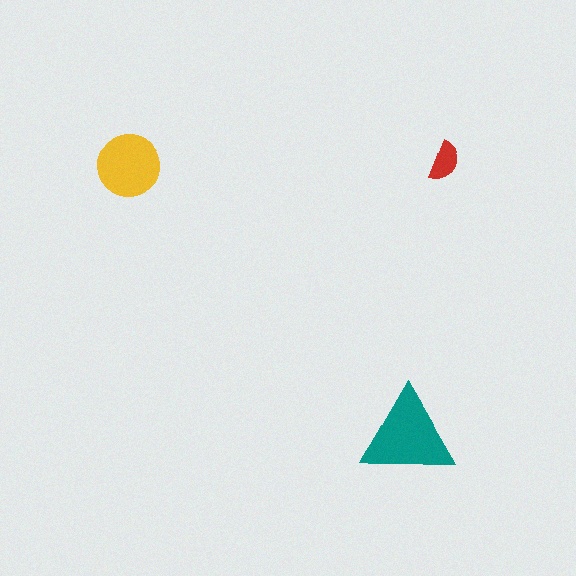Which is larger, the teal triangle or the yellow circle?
The teal triangle.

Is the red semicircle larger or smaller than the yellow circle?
Smaller.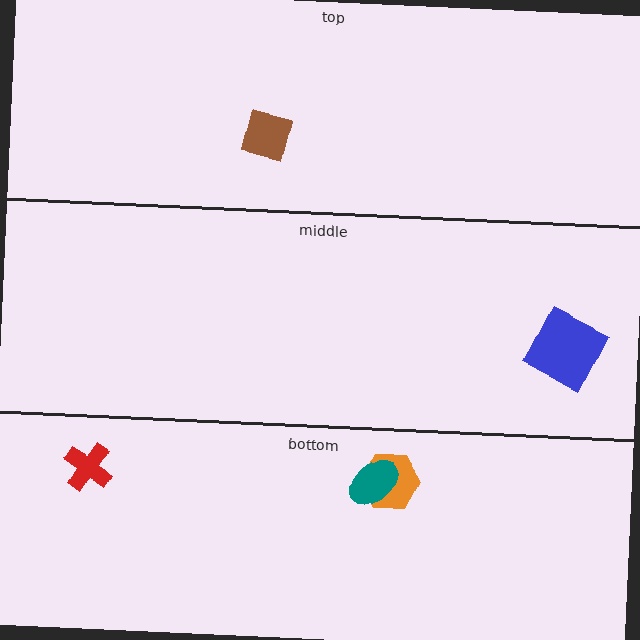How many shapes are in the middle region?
1.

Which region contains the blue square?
The middle region.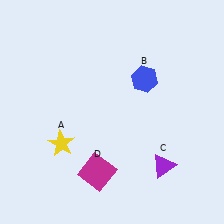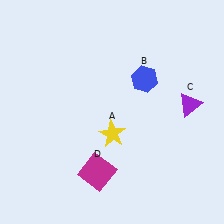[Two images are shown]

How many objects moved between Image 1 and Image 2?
2 objects moved between the two images.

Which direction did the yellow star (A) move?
The yellow star (A) moved right.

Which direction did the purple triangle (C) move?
The purple triangle (C) moved up.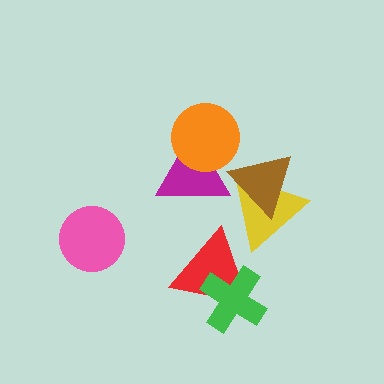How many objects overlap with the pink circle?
0 objects overlap with the pink circle.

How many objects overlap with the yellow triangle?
2 objects overlap with the yellow triangle.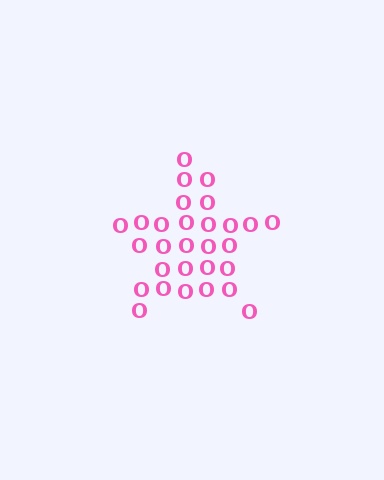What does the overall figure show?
The overall figure shows a star.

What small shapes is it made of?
It is made of small letter O's.